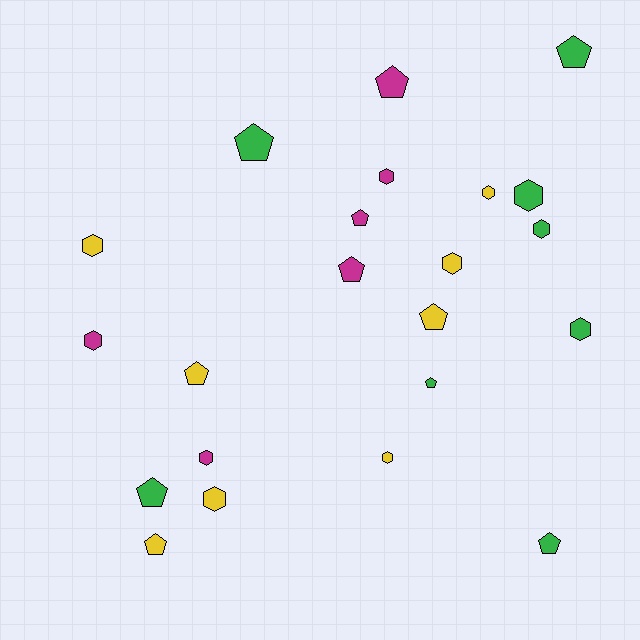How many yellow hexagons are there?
There are 5 yellow hexagons.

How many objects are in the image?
There are 22 objects.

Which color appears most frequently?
Yellow, with 8 objects.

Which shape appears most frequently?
Pentagon, with 11 objects.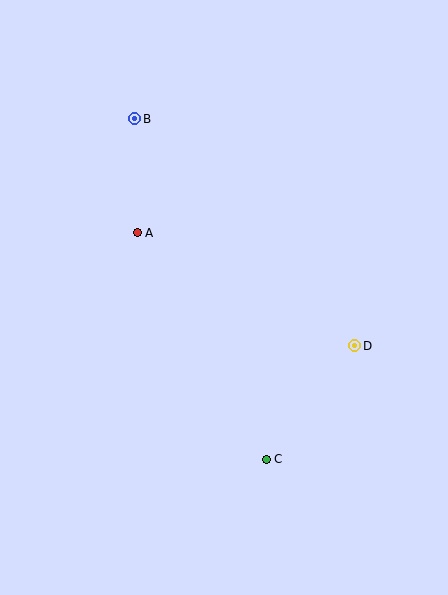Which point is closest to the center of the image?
Point A at (137, 233) is closest to the center.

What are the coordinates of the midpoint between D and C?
The midpoint between D and C is at (311, 403).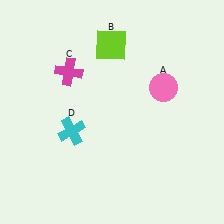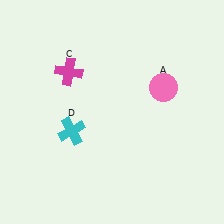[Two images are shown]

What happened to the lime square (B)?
The lime square (B) was removed in Image 2. It was in the top-left area of Image 1.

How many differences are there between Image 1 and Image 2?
There is 1 difference between the two images.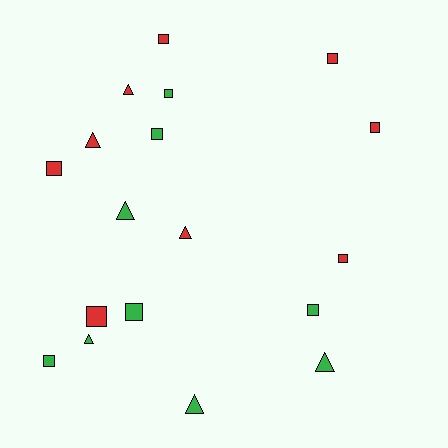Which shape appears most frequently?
Square, with 11 objects.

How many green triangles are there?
There are 4 green triangles.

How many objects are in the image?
There are 18 objects.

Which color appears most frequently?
Red, with 9 objects.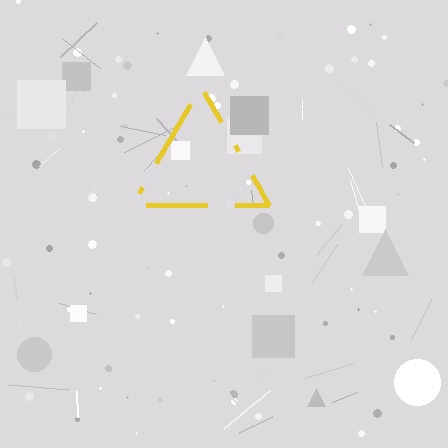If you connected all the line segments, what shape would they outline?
They would outline a triangle.